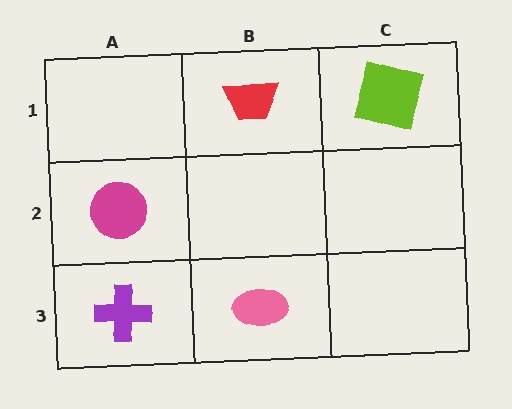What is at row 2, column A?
A magenta circle.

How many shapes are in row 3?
2 shapes.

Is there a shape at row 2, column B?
No, that cell is empty.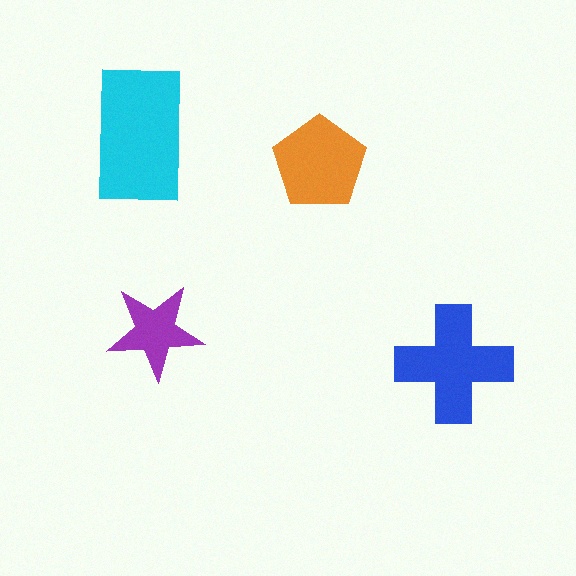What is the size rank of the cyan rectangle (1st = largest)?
1st.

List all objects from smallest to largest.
The purple star, the orange pentagon, the blue cross, the cyan rectangle.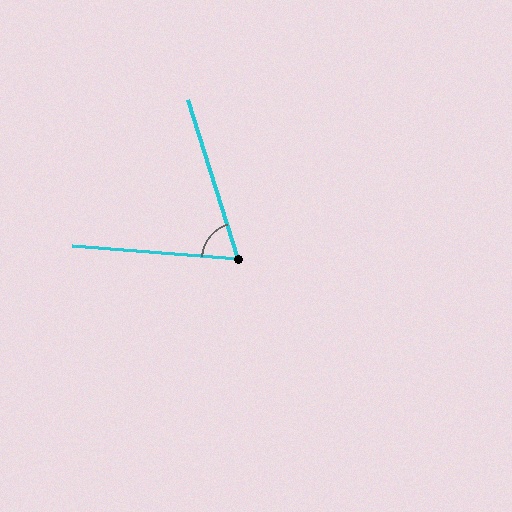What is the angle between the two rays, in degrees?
Approximately 68 degrees.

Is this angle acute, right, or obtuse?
It is acute.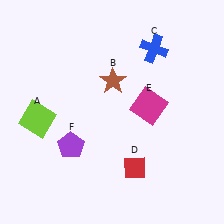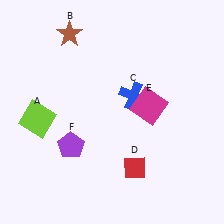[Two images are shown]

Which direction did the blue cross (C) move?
The blue cross (C) moved down.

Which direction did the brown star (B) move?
The brown star (B) moved up.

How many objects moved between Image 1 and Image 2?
2 objects moved between the two images.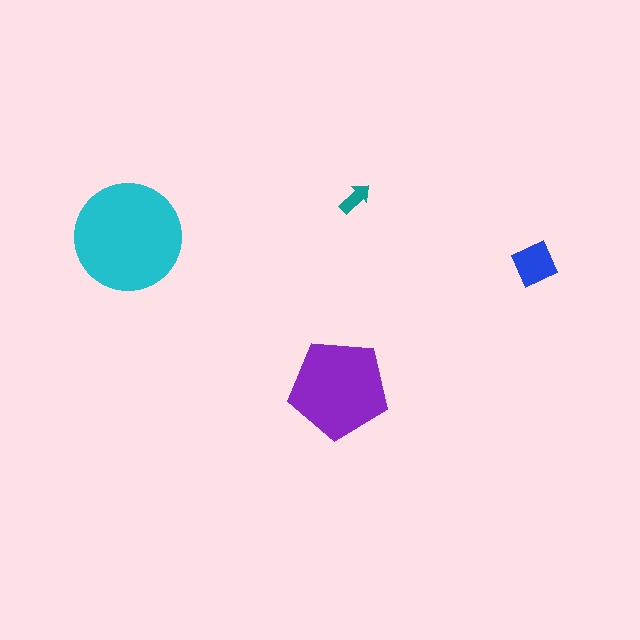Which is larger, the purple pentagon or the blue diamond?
The purple pentagon.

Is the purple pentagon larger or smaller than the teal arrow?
Larger.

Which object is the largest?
The cyan circle.